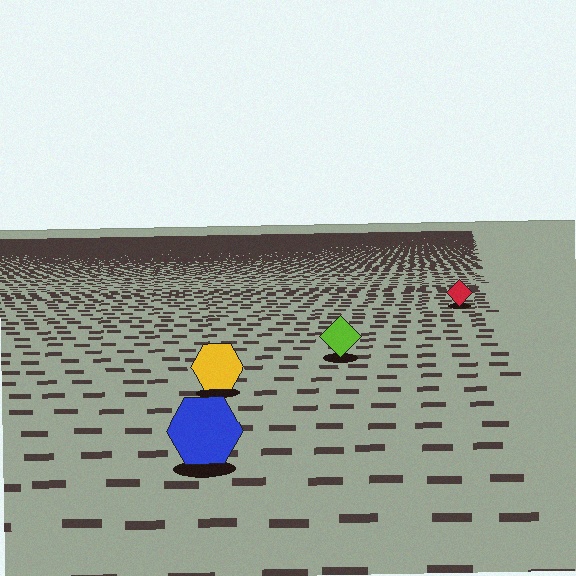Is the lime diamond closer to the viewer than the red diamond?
Yes. The lime diamond is closer — you can tell from the texture gradient: the ground texture is coarser near it.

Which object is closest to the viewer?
The blue hexagon is closest. The texture marks near it are larger and more spread out.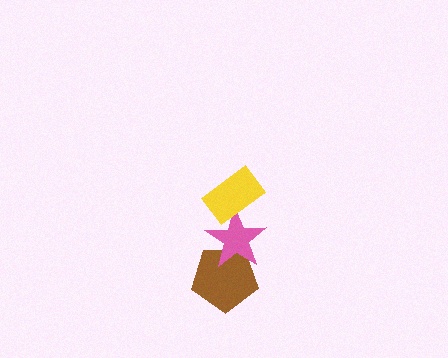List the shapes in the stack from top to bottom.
From top to bottom: the yellow rectangle, the pink star, the brown pentagon.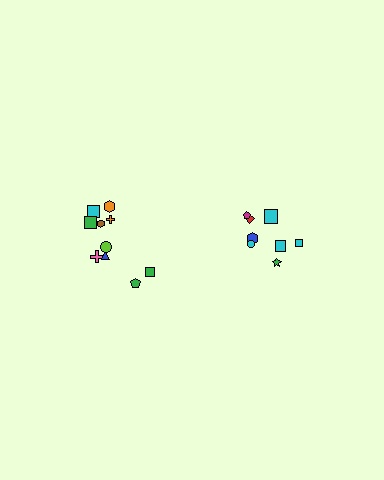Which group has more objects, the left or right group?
The left group.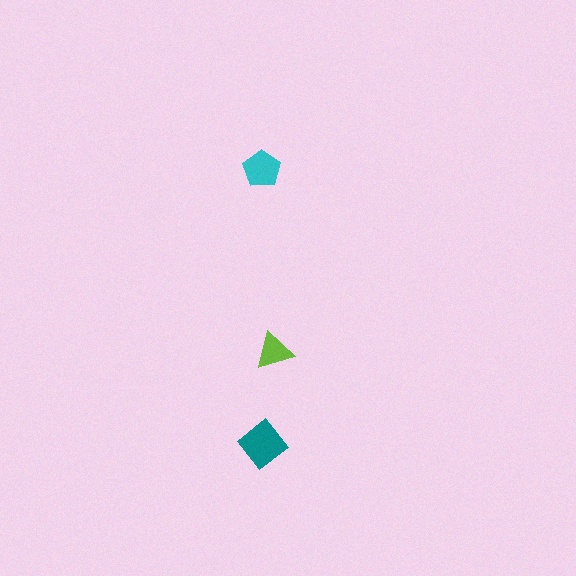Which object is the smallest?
The lime triangle.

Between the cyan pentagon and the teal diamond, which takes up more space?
The teal diamond.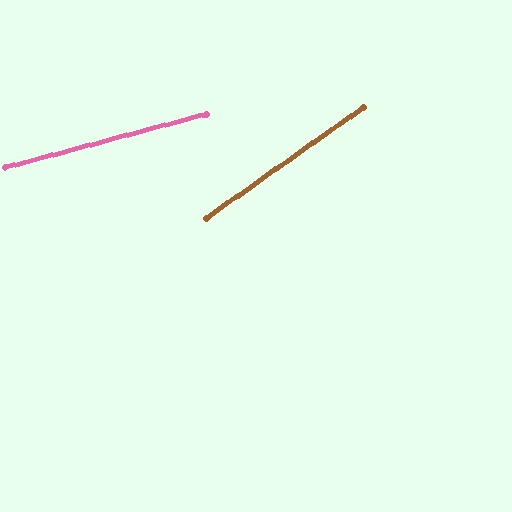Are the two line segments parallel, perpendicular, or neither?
Neither parallel nor perpendicular — they differ by about 21°.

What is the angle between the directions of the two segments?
Approximately 21 degrees.